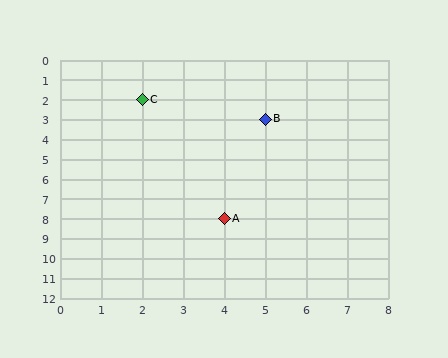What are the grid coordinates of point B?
Point B is at grid coordinates (5, 3).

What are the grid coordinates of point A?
Point A is at grid coordinates (4, 8).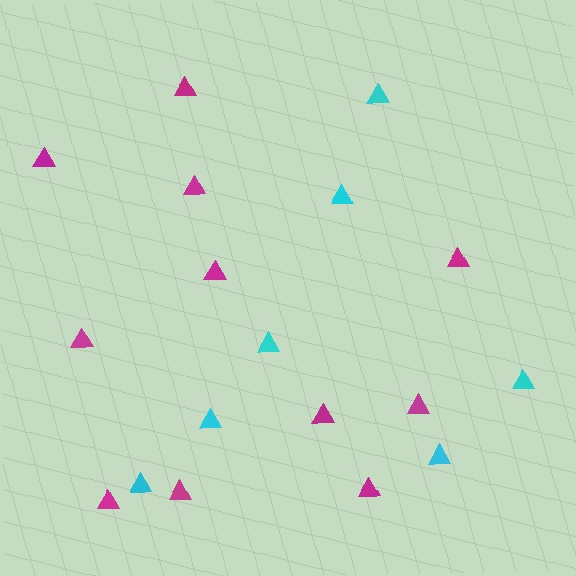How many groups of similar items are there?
There are 2 groups: one group of cyan triangles (7) and one group of magenta triangles (11).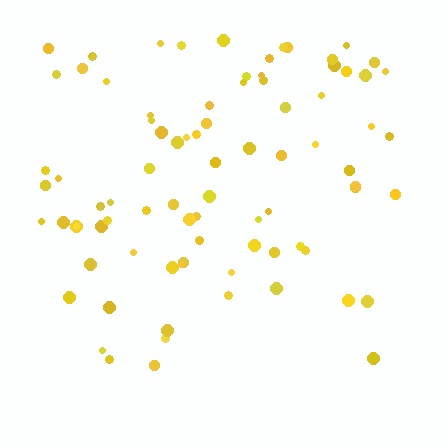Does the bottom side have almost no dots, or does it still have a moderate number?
Still a moderate number, just noticeably fewer than the top.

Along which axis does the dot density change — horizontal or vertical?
Vertical.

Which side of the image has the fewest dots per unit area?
The bottom.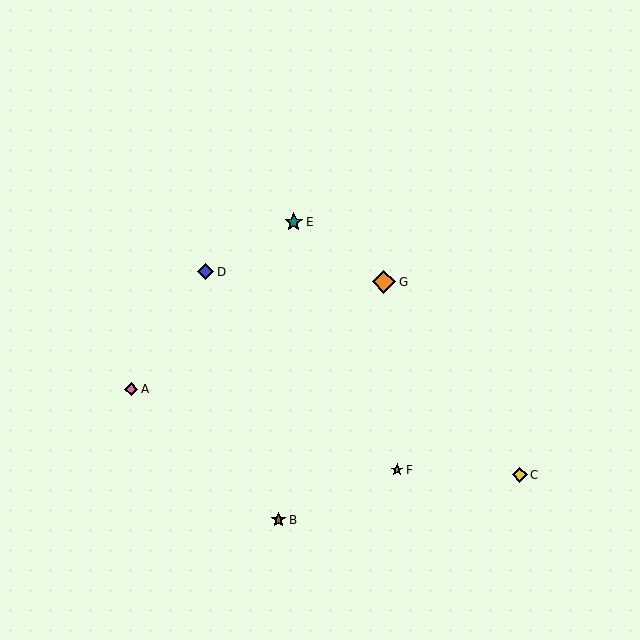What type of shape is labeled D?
Shape D is a blue diamond.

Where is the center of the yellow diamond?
The center of the yellow diamond is at (520, 475).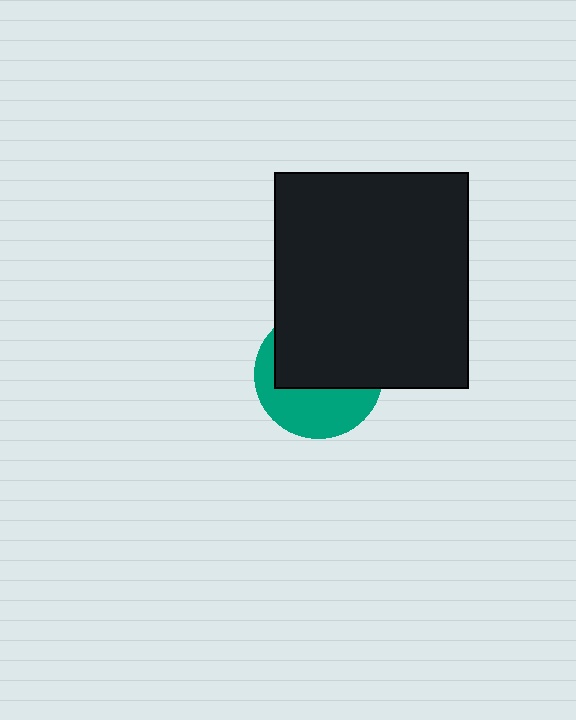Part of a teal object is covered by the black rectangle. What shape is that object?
It is a circle.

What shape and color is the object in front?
The object in front is a black rectangle.